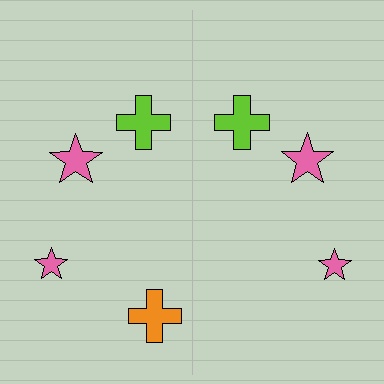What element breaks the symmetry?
A orange cross is missing from the right side.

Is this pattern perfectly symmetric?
No, the pattern is not perfectly symmetric. A orange cross is missing from the right side.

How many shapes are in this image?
There are 7 shapes in this image.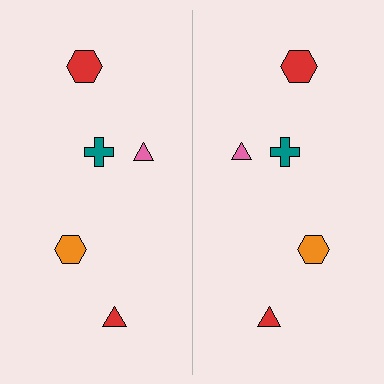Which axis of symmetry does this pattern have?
The pattern has a vertical axis of symmetry running through the center of the image.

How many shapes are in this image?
There are 10 shapes in this image.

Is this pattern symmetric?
Yes, this pattern has bilateral (reflection) symmetry.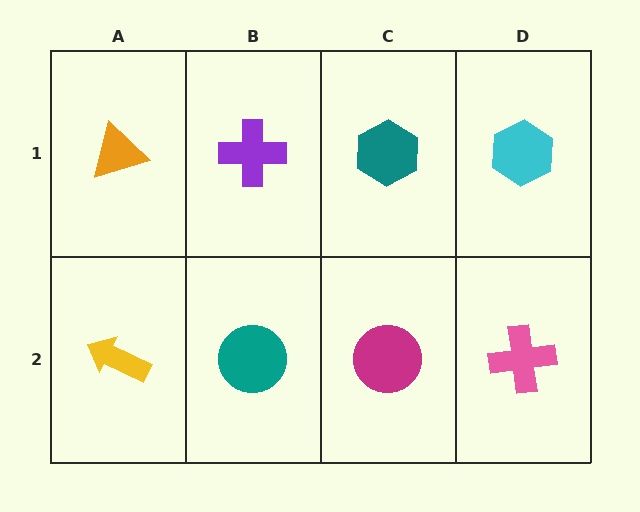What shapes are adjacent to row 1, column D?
A pink cross (row 2, column D), a teal hexagon (row 1, column C).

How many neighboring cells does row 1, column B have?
3.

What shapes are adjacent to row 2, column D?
A cyan hexagon (row 1, column D), a magenta circle (row 2, column C).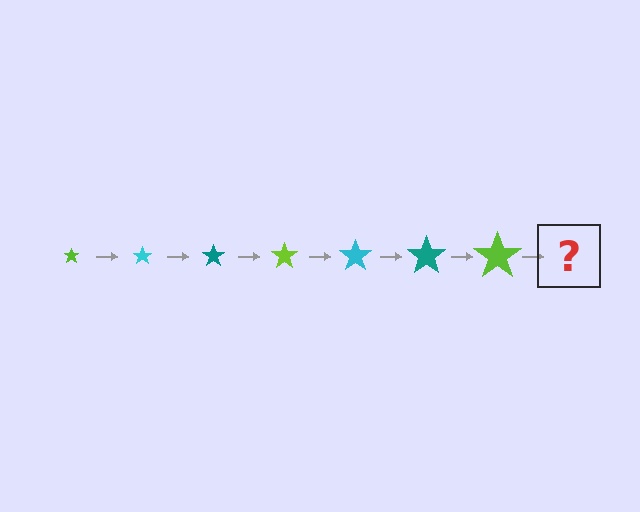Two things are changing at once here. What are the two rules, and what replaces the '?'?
The two rules are that the star grows larger each step and the color cycles through lime, cyan, and teal. The '?' should be a cyan star, larger than the previous one.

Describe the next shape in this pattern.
It should be a cyan star, larger than the previous one.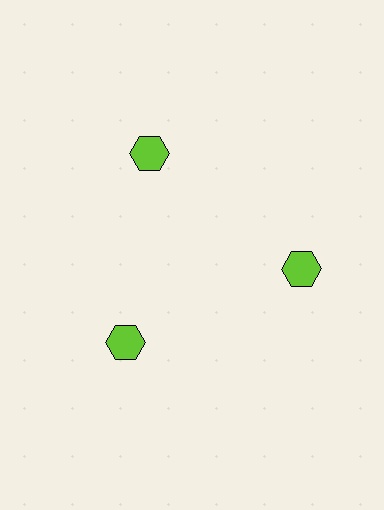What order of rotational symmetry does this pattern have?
This pattern has 3-fold rotational symmetry.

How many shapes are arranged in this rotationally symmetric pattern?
There are 3 shapes, arranged in 3 groups of 1.